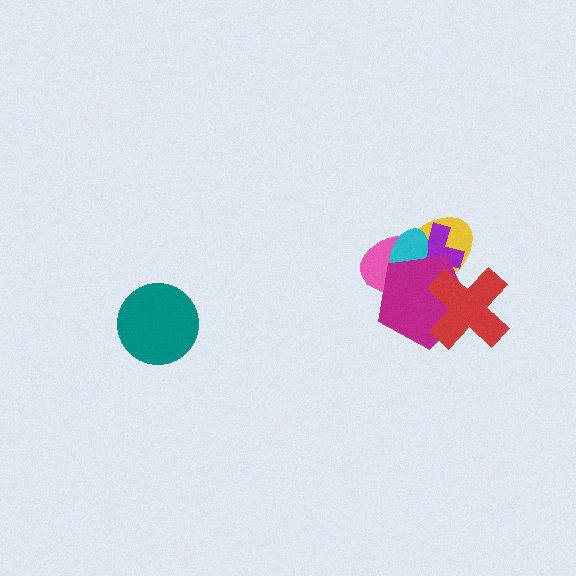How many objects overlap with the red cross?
3 objects overlap with the red cross.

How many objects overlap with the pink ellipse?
5 objects overlap with the pink ellipse.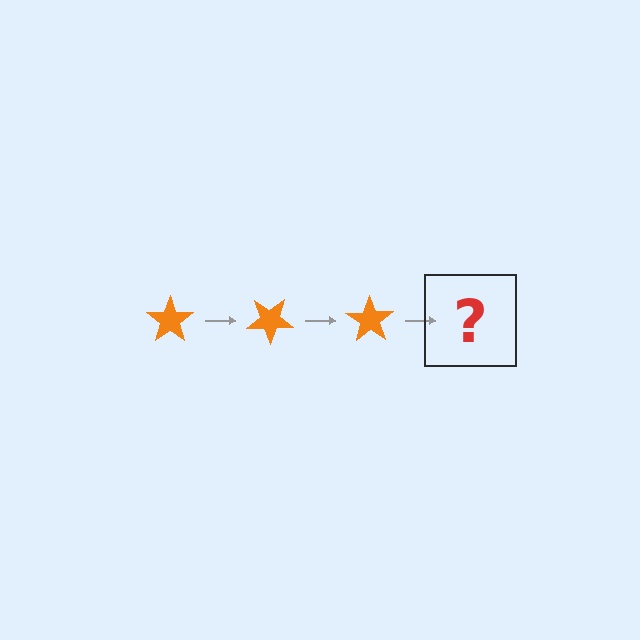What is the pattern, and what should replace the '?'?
The pattern is that the star rotates 35 degrees each step. The '?' should be an orange star rotated 105 degrees.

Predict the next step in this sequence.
The next step is an orange star rotated 105 degrees.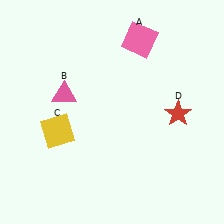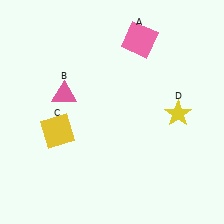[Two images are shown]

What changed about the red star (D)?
In Image 1, D is red. In Image 2, it changed to yellow.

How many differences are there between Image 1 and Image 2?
There is 1 difference between the two images.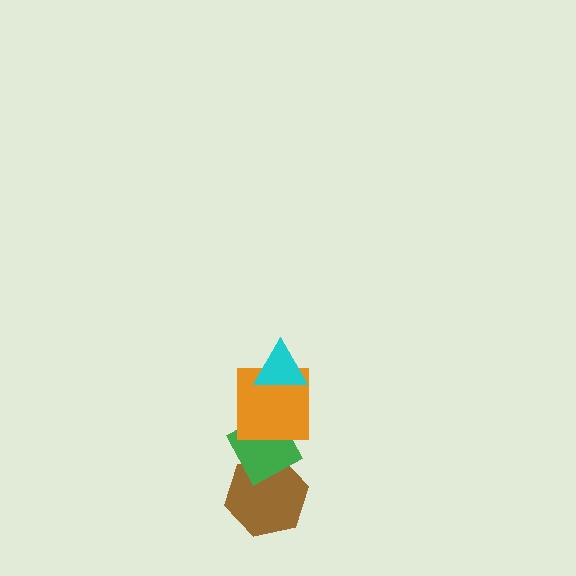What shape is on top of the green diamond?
The orange square is on top of the green diamond.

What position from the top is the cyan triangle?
The cyan triangle is 1st from the top.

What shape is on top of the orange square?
The cyan triangle is on top of the orange square.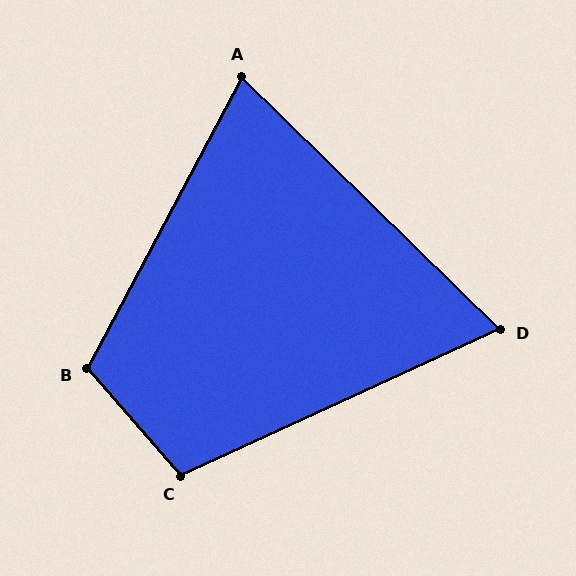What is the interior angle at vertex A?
Approximately 74 degrees (acute).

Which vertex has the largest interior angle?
B, at approximately 111 degrees.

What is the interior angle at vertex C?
Approximately 106 degrees (obtuse).